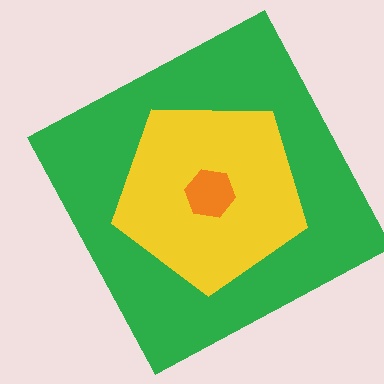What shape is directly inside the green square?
The yellow pentagon.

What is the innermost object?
The orange hexagon.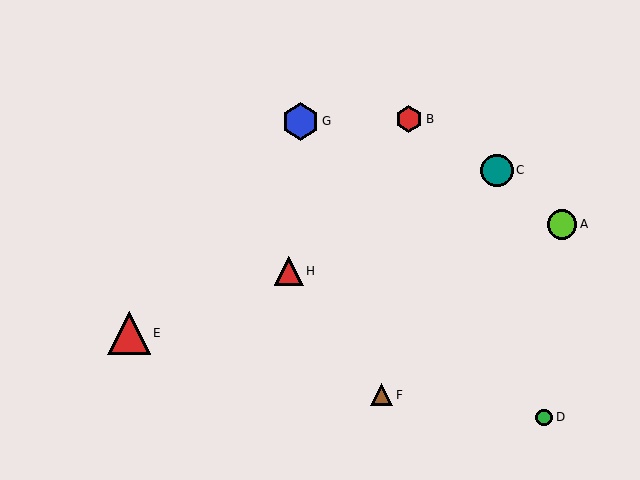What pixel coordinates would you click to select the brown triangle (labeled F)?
Click at (382, 395) to select the brown triangle F.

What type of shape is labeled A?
Shape A is a lime circle.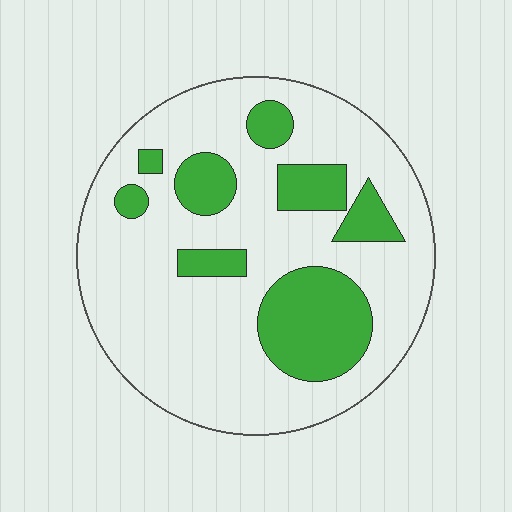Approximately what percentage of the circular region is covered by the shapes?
Approximately 25%.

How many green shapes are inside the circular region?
8.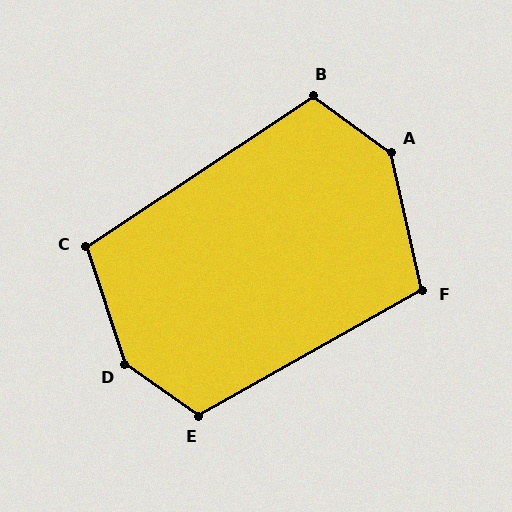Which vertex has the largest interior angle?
D, at approximately 143 degrees.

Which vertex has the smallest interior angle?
C, at approximately 105 degrees.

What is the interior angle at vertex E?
Approximately 116 degrees (obtuse).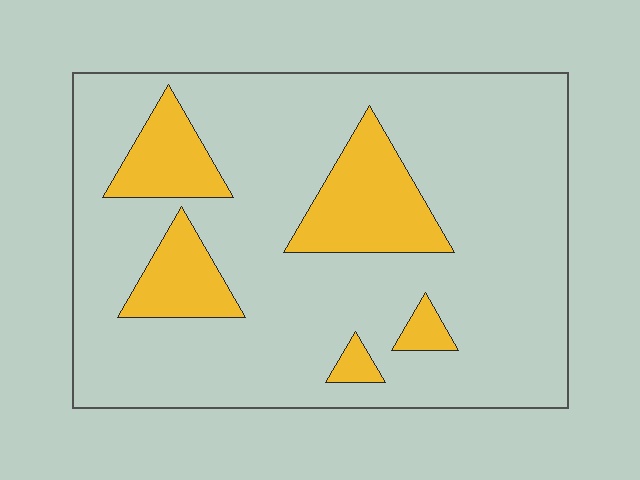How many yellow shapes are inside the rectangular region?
5.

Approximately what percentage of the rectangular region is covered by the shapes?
Approximately 20%.